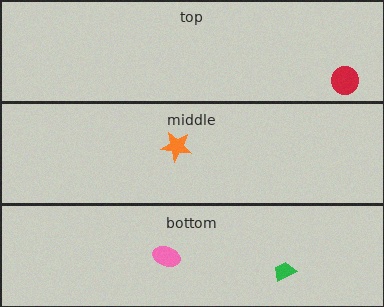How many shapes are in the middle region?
1.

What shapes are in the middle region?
The orange star.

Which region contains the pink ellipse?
The bottom region.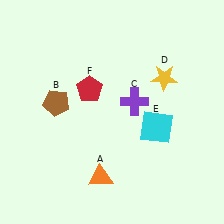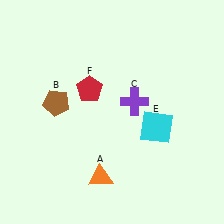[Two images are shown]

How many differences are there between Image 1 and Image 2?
There is 1 difference between the two images.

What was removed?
The yellow star (D) was removed in Image 2.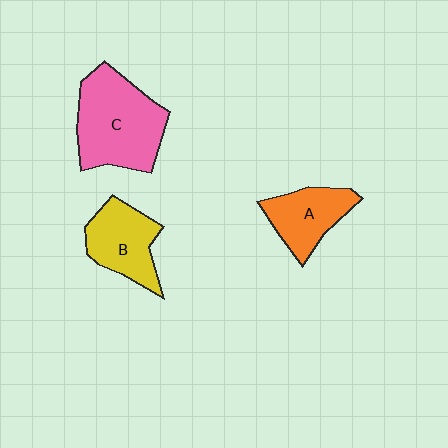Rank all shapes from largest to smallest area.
From largest to smallest: C (pink), B (yellow), A (orange).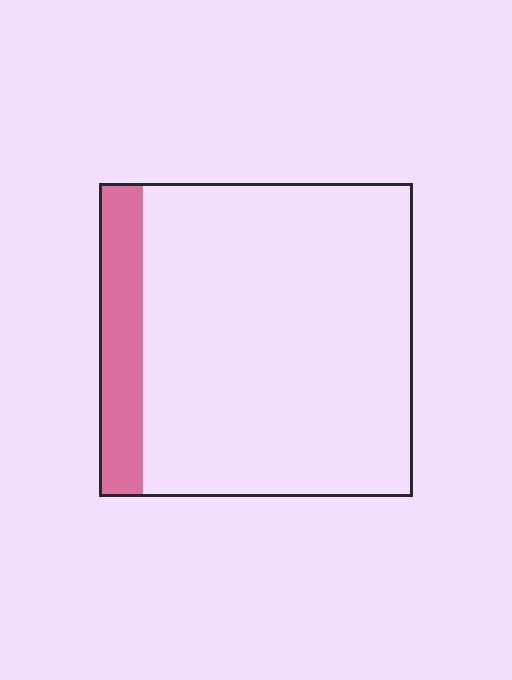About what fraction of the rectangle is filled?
About one eighth (1/8).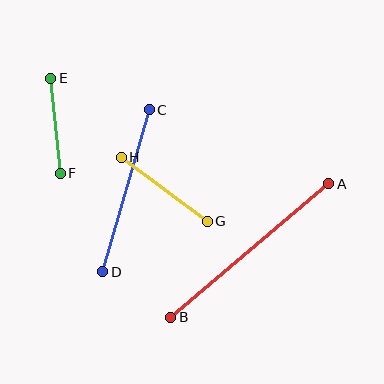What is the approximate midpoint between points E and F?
The midpoint is at approximately (56, 126) pixels.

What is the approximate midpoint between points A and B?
The midpoint is at approximately (250, 250) pixels.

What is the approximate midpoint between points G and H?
The midpoint is at approximately (164, 189) pixels.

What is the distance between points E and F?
The distance is approximately 96 pixels.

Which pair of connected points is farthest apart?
Points A and B are farthest apart.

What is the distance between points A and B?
The distance is approximately 207 pixels.